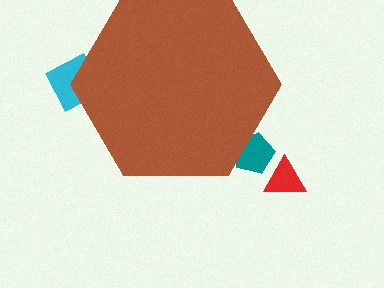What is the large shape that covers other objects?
A brown hexagon.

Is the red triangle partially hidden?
No, the red triangle is fully visible.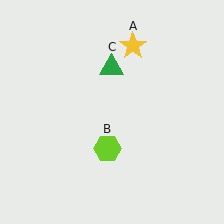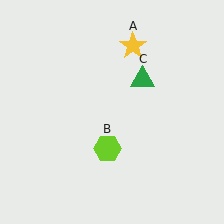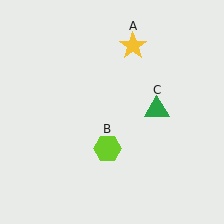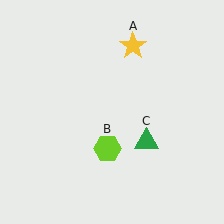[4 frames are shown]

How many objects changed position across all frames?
1 object changed position: green triangle (object C).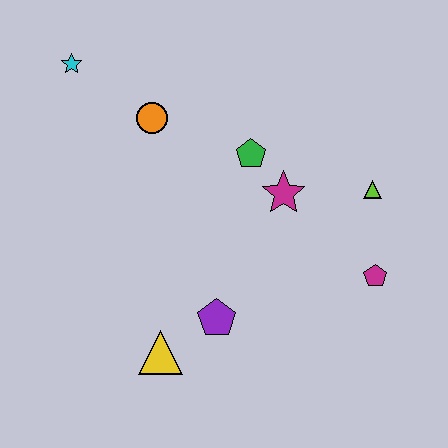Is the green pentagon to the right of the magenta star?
No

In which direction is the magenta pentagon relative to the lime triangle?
The magenta pentagon is below the lime triangle.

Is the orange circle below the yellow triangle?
No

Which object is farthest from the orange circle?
The magenta pentagon is farthest from the orange circle.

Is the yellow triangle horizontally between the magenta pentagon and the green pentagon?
No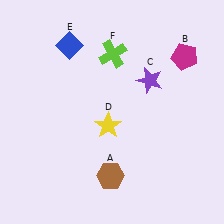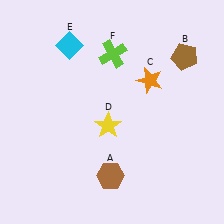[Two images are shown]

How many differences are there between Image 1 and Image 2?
There are 3 differences between the two images.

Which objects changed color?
B changed from magenta to brown. C changed from purple to orange. E changed from blue to cyan.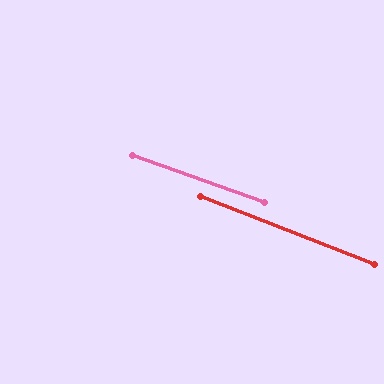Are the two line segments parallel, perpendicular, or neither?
Parallel — their directions differ by only 2.0°.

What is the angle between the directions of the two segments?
Approximately 2 degrees.